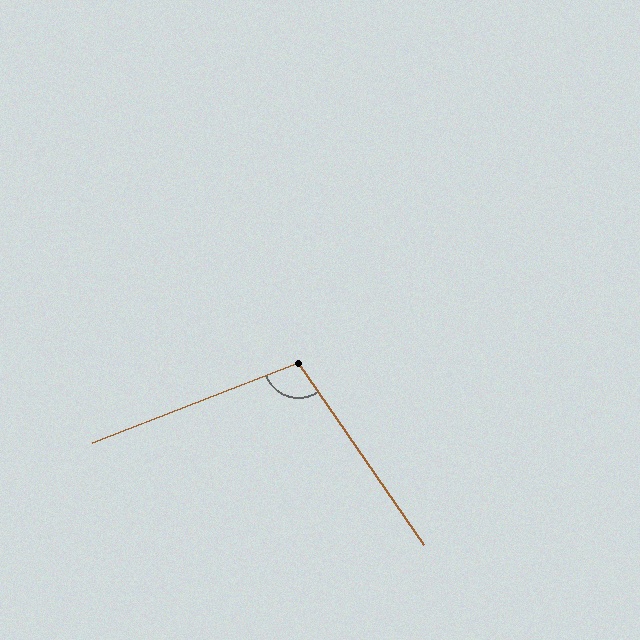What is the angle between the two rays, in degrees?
Approximately 103 degrees.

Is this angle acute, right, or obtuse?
It is obtuse.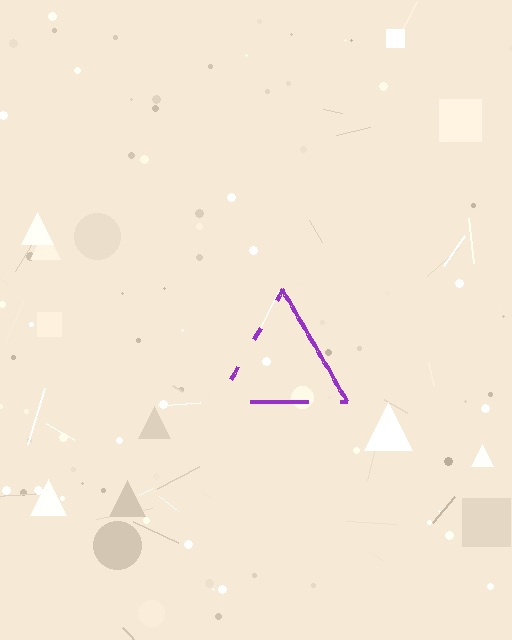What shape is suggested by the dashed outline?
The dashed outline suggests a triangle.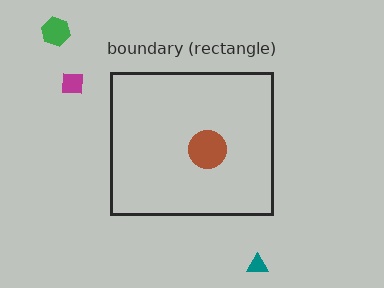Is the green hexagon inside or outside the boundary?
Outside.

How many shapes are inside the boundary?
1 inside, 3 outside.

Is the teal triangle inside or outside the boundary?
Outside.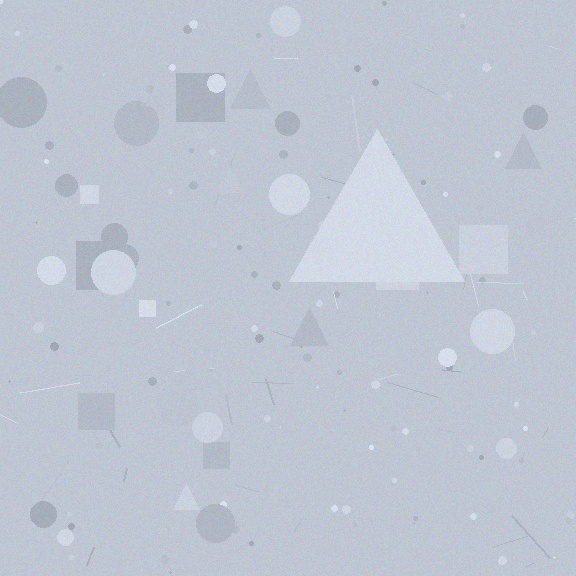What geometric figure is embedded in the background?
A triangle is embedded in the background.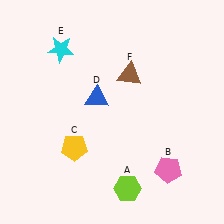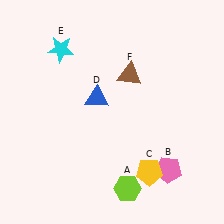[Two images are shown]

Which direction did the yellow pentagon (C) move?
The yellow pentagon (C) moved right.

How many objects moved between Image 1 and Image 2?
1 object moved between the two images.